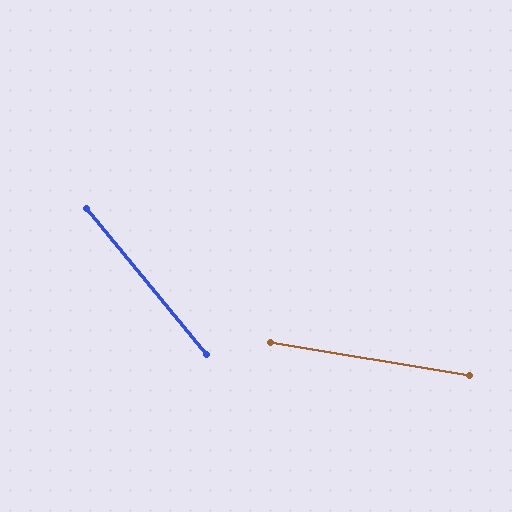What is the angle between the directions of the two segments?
Approximately 41 degrees.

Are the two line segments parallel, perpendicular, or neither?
Neither parallel nor perpendicular — they differ by about 41°.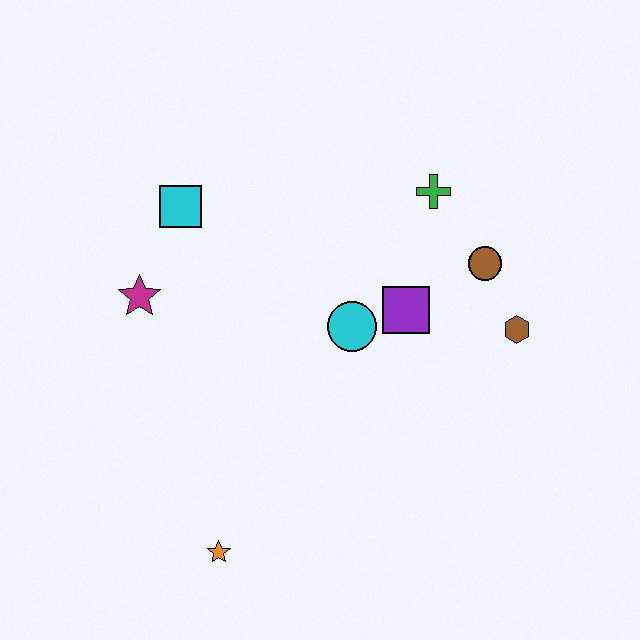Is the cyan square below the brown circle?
No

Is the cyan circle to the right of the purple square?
No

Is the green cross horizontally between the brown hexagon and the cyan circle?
Yes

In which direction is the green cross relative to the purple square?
The green cross is above the purple square.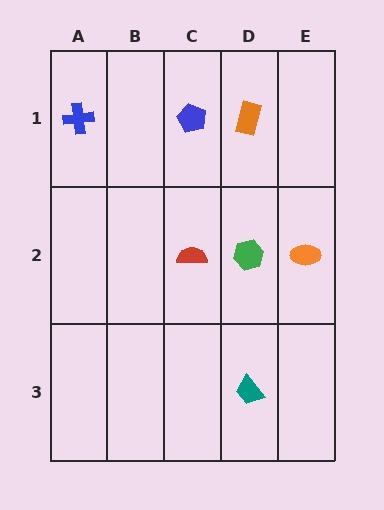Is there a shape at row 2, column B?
No, that cell is empty.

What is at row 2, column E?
An orange ellipse.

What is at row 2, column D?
A green hexagon.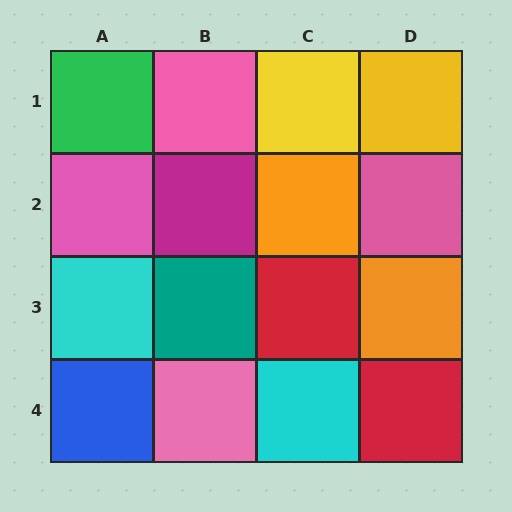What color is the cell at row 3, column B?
Teal.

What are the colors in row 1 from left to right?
Green, pink, yellow, yellow.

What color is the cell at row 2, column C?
Orange.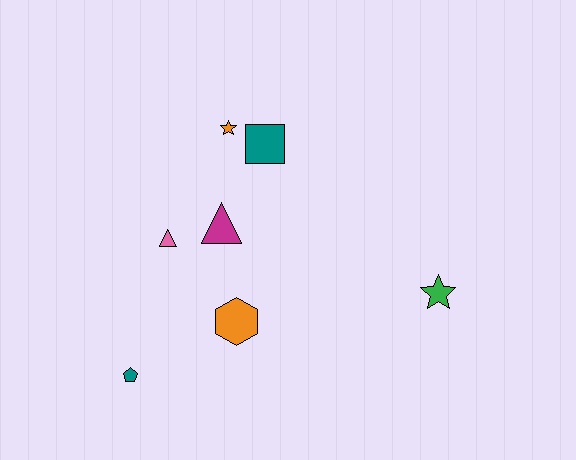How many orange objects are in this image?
There are 2 orange objects.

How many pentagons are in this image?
There is 1 pentagon.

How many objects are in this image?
There are 7 objects.